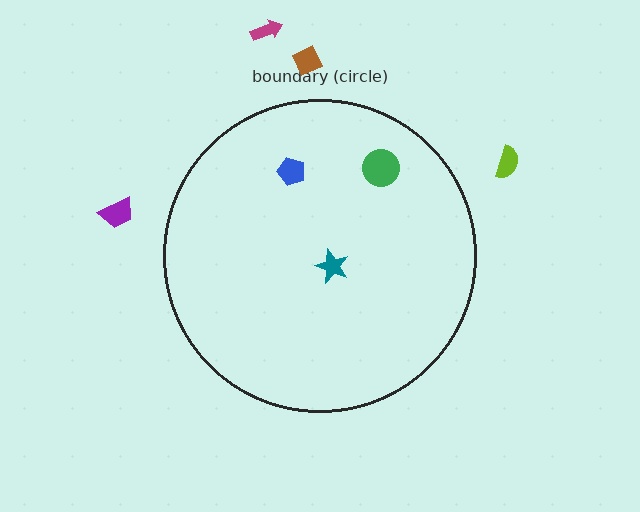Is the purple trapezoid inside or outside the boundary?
Outside.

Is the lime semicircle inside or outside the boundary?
Outside.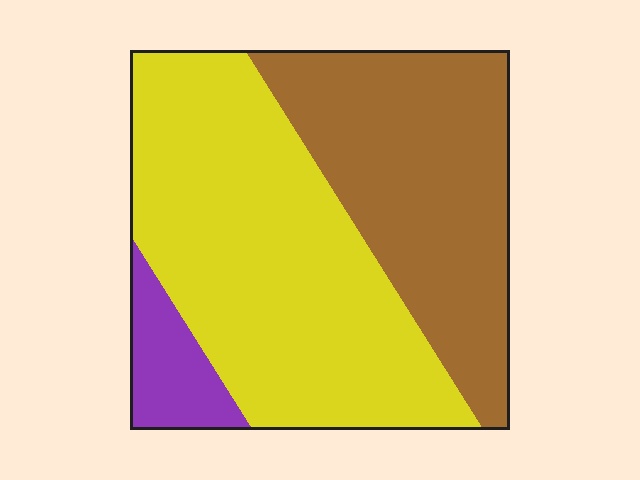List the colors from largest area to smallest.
From largest to smallest: yellow, brown, purple.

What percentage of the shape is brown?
Brown covers around 40% of the shape.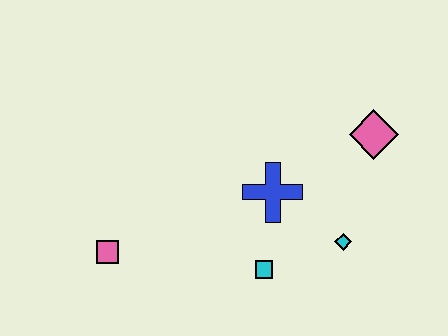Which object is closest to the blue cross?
The cyan square is closest to the blue cross.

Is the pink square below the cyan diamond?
Yes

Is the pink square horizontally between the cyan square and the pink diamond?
No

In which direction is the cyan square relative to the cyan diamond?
The cyan square is to the left of the cyan diamond.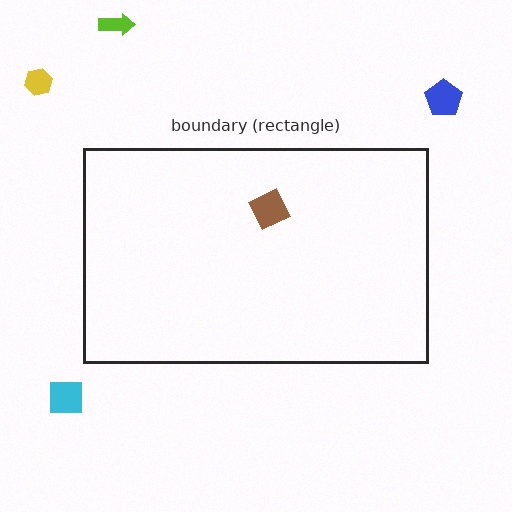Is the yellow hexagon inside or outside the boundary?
Outside.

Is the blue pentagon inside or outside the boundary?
Outside.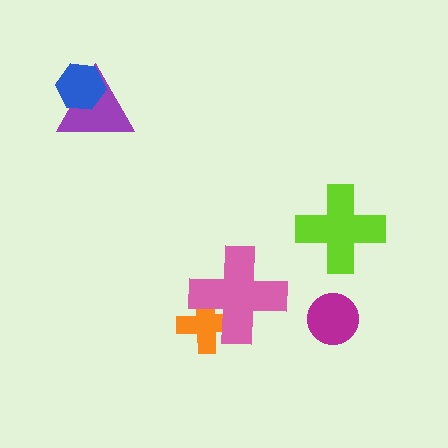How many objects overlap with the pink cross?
1 object overlaps with the pink cross.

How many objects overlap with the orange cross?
1 object overlaps with the orange cross.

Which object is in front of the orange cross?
The pink cross is in front of the orange cross.